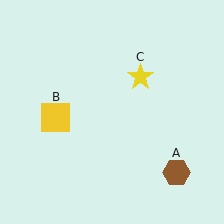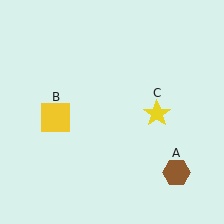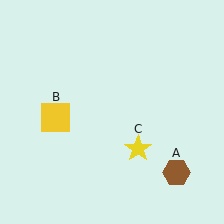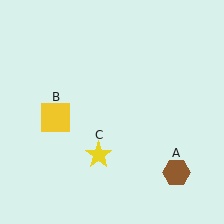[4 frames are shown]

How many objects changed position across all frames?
1 object changed position: yellow star (object C).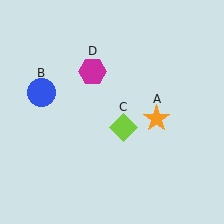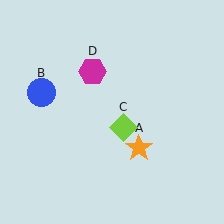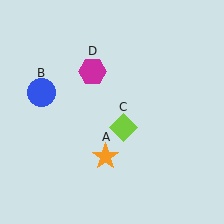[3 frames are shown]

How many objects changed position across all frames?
1 object changed position: orange star (object A).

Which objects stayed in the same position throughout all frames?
Blue circle (object B) and lime diamond (object C) and magenta hexagon (object D) remained stationary.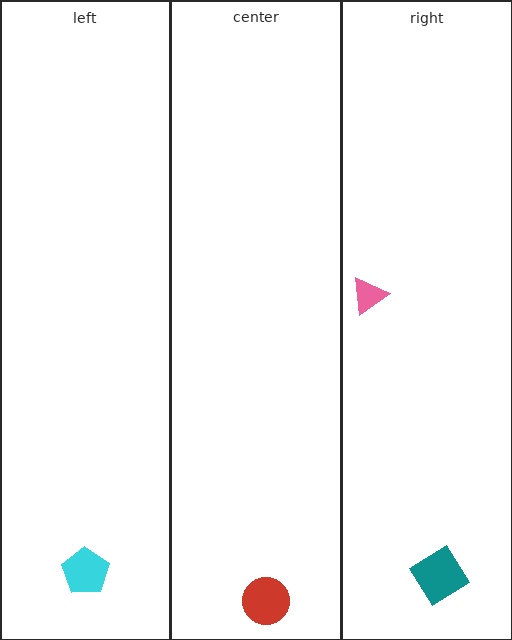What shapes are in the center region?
The red circle.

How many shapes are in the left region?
1.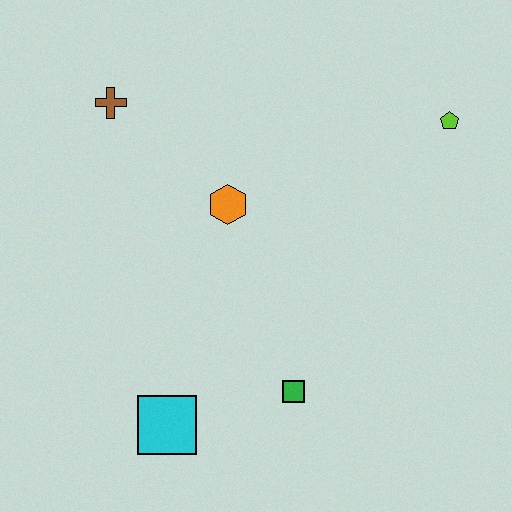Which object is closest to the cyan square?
The green square is closest to the cyan square.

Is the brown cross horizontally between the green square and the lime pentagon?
No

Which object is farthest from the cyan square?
The lime pentagon is farthest from the cyan square.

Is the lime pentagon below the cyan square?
No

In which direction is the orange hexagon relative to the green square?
The orange hexagon is above the green square.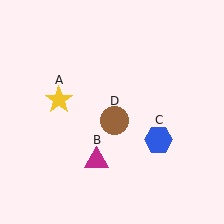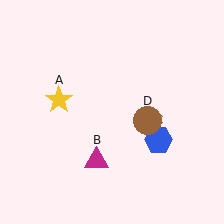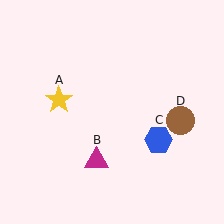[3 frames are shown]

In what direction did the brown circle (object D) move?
The brown circle (object D) moved right.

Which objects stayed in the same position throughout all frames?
Yellow star (object A) and magenta triangle (object B) and blue hexagon (object C) remained stationary.